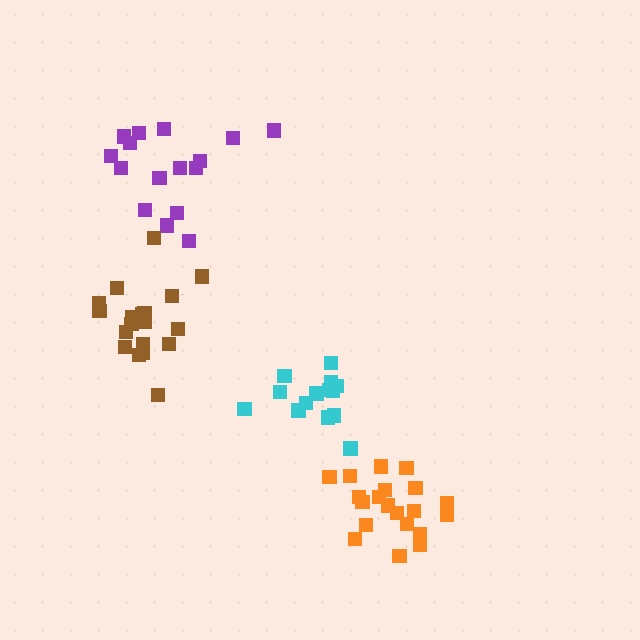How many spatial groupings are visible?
There are 4 spatial groupings.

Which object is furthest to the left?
The brown cluster is leftmost.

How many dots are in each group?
Group 1: 14 dots, Group 2: 16 dots, Group 3: 19 dots, Group 4: 20 dots (69 total).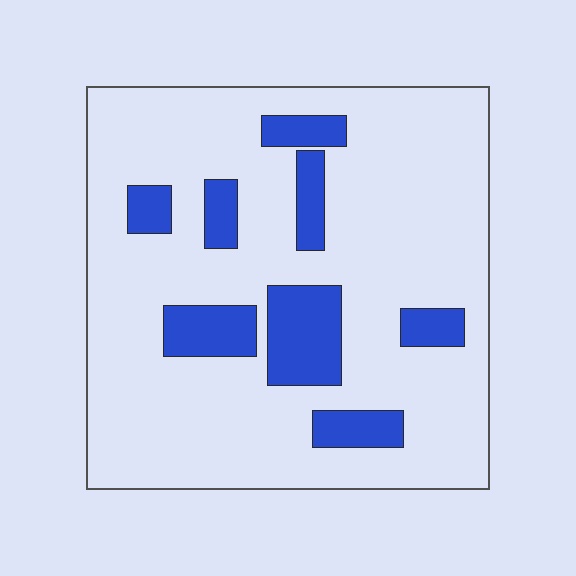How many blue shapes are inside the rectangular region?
8.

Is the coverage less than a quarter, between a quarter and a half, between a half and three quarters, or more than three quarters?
Less than a quarter.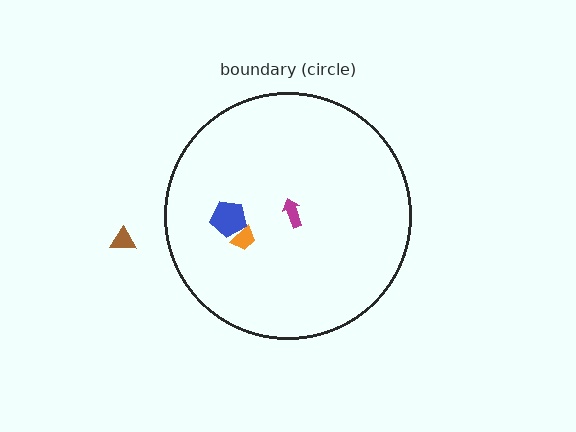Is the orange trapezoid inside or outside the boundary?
Inside.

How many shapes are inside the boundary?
3 inside, 1 outside.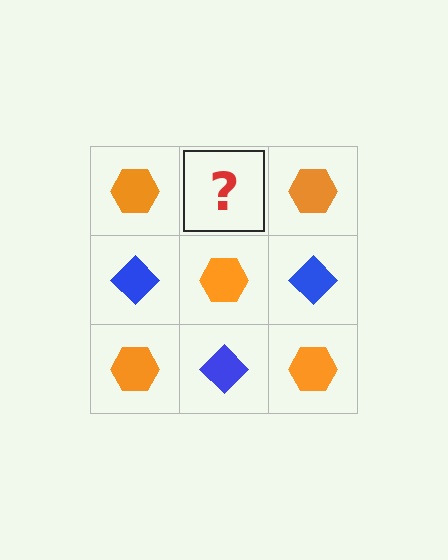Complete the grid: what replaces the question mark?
The question mark should be replaced with a blue diamond.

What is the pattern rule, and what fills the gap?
The rule is that it alternates orange hexagon and blue diamond in a checkerboard pattern. The gap should be filled with a blue diamond.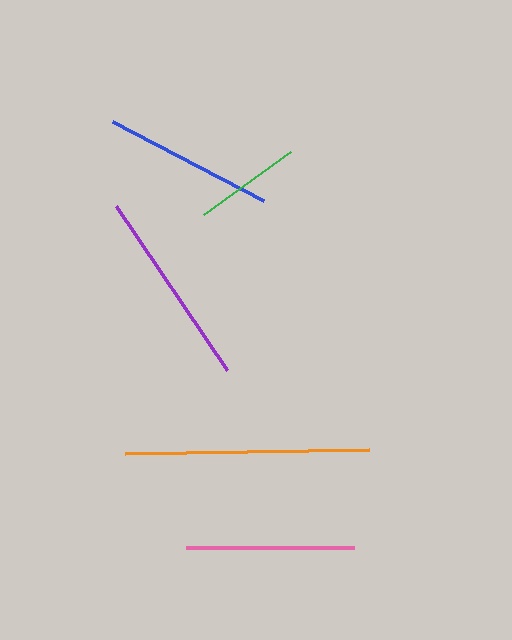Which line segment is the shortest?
The green line is the shortest at approximately 107 pixels.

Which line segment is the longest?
The orange line is the longest at approximately 244 pixels.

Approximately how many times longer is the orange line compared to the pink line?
The orange line is approximately 1.4 times the length of the pink line.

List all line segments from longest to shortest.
From longest to shortest: orange, purple, blue, pink, green.